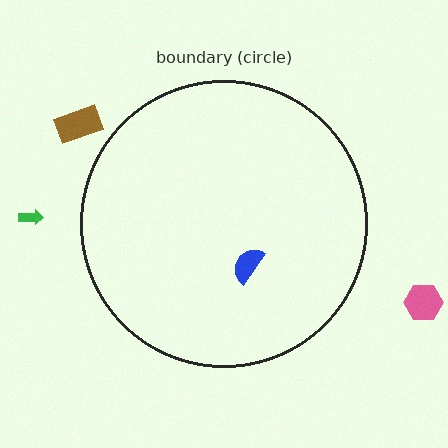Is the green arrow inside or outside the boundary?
Outside.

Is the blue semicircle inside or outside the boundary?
Inside.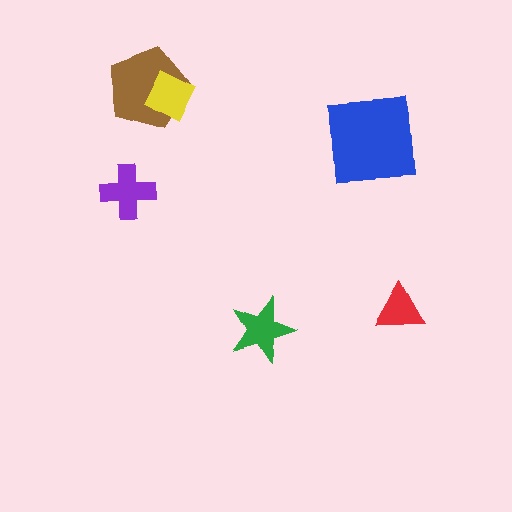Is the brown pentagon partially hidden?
Yes, it is partially covered by another shape.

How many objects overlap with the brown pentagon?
1 object overlaps with the brown pentagon.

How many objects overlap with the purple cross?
0 objects overlap with the purple cross.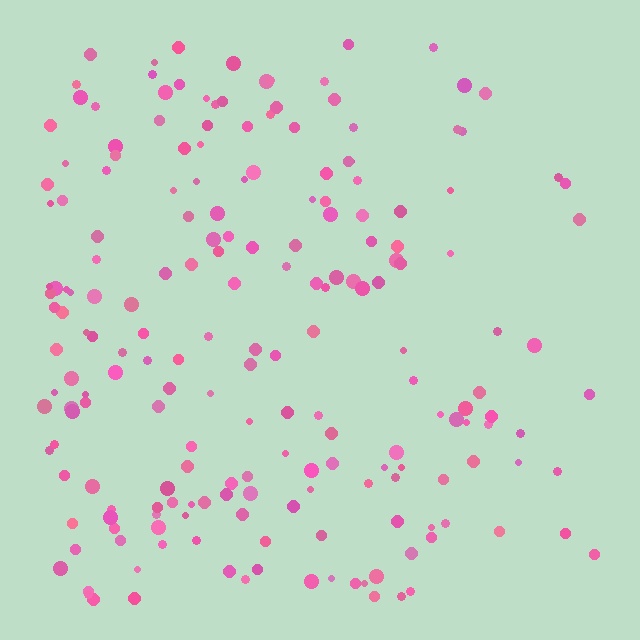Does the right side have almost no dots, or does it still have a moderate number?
Still a moderate number, just noticeably fewer than the left.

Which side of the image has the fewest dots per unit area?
The right.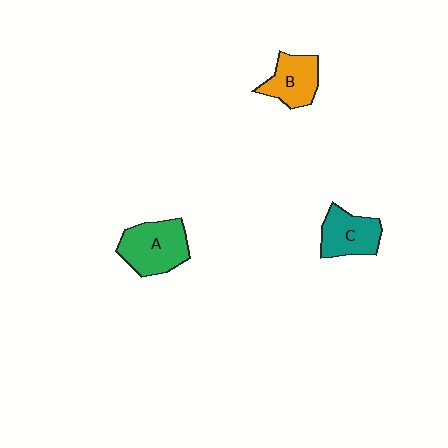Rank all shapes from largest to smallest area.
From largest to smallest: A (green), C (teal), B (orange).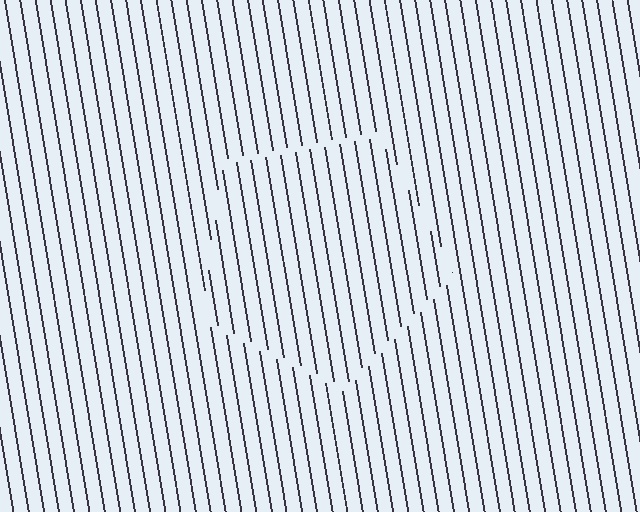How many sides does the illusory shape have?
5 sides — the line-ends trace a pentagon.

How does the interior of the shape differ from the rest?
The interior of the shape contains the same grating, shifted by half a period — the contour is defined by the phase discontinuity where line-ends from the inner and outer gratings abut.